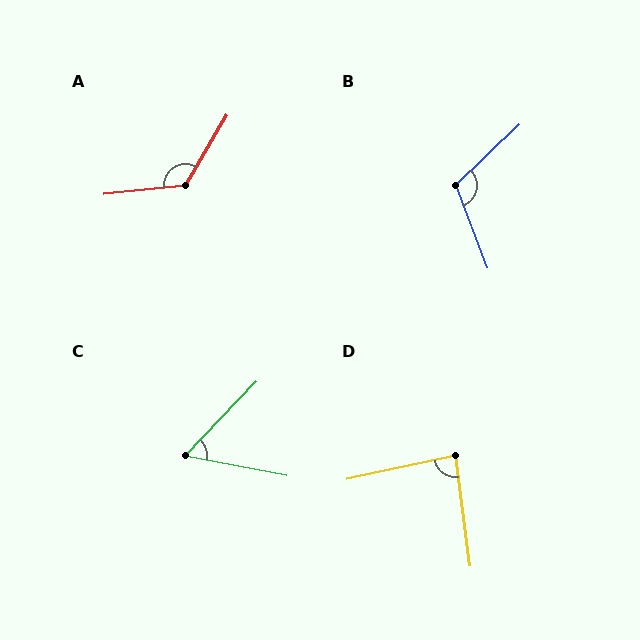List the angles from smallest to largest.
C (57°), D (85°), B (113°), A (127°).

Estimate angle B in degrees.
Approximately 113 degrees.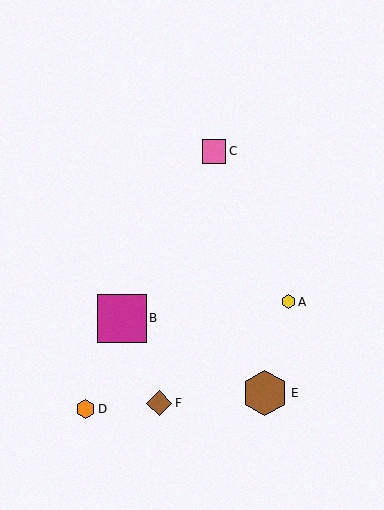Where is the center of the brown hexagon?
The center of the brown hexagon is at (265, 393).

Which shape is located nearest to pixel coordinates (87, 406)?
The orange hexagon (labeled D) at (86, 409) is nearest to that location.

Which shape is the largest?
The magenta square (labeled B) is the largest.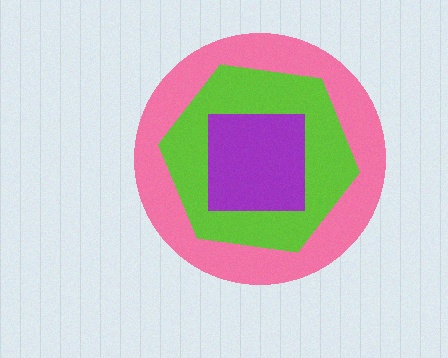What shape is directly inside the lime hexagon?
The purple square.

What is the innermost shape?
The purple square.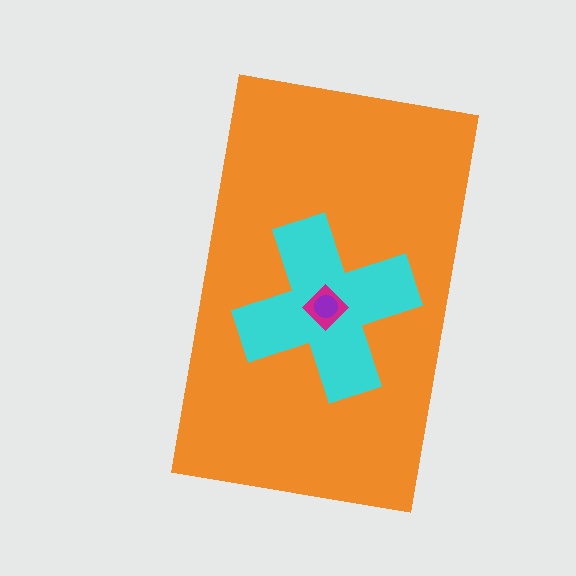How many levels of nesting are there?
4.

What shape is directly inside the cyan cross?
The magenta diamond.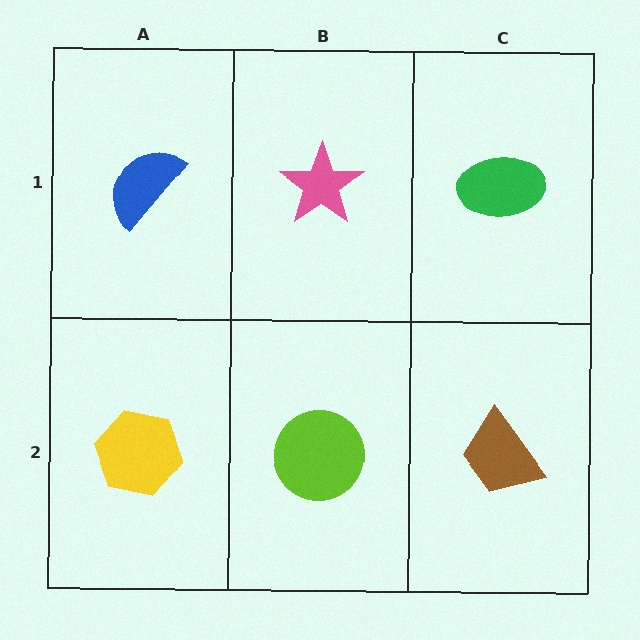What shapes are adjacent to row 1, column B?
A lime circle (row 2, column B), a blue semicircle (row 1, column A), a green ellipse (row 1, column C).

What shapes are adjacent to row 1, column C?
A brown trapezoid (row 2, column C), a pink star (row 1, column B).